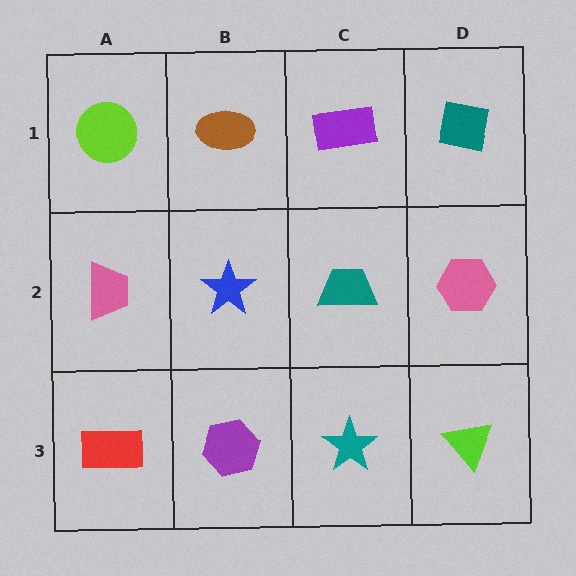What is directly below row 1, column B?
A blue star.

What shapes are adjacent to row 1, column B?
A blue star (row 2, column B), a lime circle (row 1, column A), a purple rectangle (row 1, column C).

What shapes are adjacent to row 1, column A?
A pink trapezoid (row 2, column A), a brown ellipse (row 1, column B).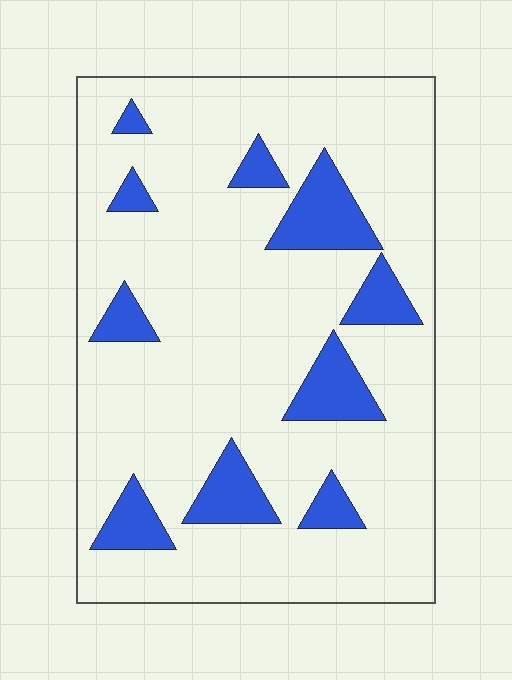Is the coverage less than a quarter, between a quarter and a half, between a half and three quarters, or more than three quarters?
Less than a quarter.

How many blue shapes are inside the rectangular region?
10.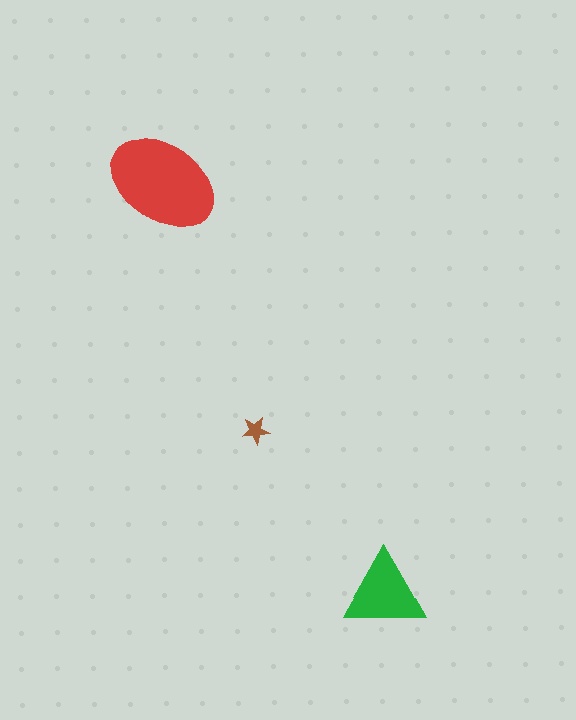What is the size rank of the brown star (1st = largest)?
3rd.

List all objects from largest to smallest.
The red ellipse, the green triangle, the brown star.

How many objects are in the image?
There are 3 objects in the image.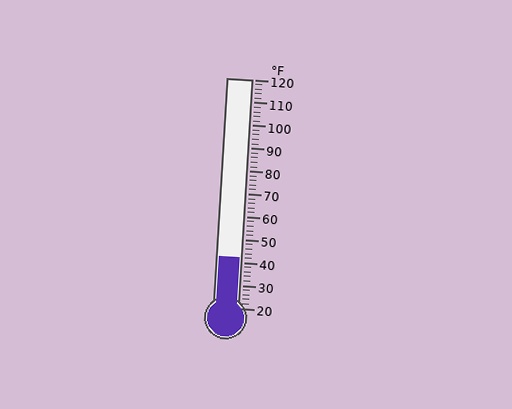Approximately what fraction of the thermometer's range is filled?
The thermometer is filled to approximately 20% of its range.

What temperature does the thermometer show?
The thermometer shows approximately 42°F.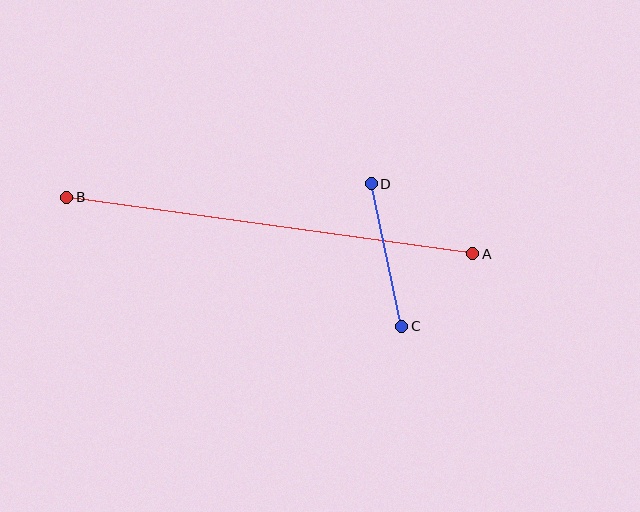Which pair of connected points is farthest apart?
Points A and B are farthest apart.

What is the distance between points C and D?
The distance is approximately 146 pixels.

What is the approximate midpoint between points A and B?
The midpoint is at approximately (270, 225) pixels.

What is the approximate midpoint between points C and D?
The midpoint is at approximately (387, 255) pixels.